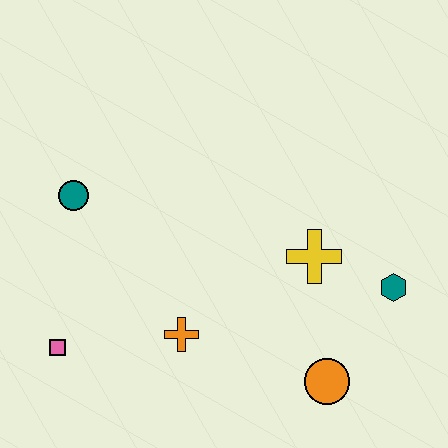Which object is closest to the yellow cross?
The teal hexagon is closest to the yellow cross.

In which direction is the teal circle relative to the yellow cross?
The teal circle is to the left of the yellow cross.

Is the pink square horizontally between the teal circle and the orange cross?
No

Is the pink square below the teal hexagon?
Yes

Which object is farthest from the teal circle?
The teal hexagon is farthest from the teal circle.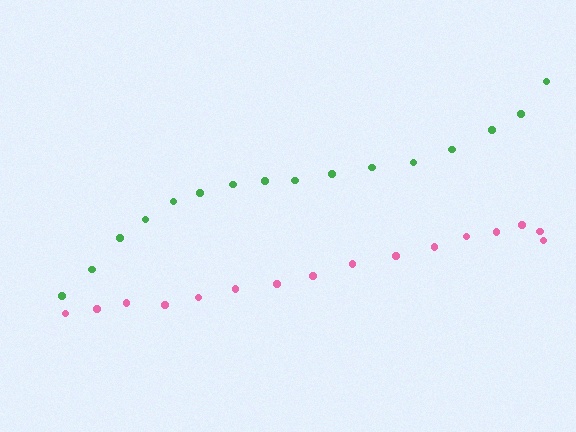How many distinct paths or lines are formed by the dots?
There are 2 distinct paths.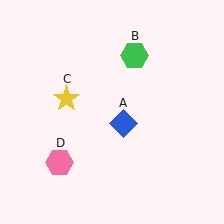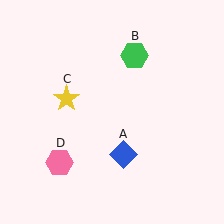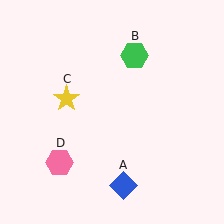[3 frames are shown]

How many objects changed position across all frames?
1 object changed position: blue diamond (object A).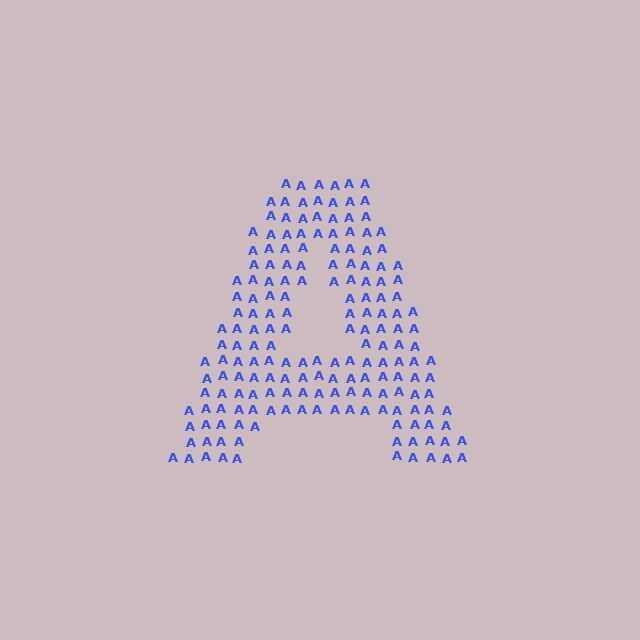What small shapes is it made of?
It is made of small letter A's.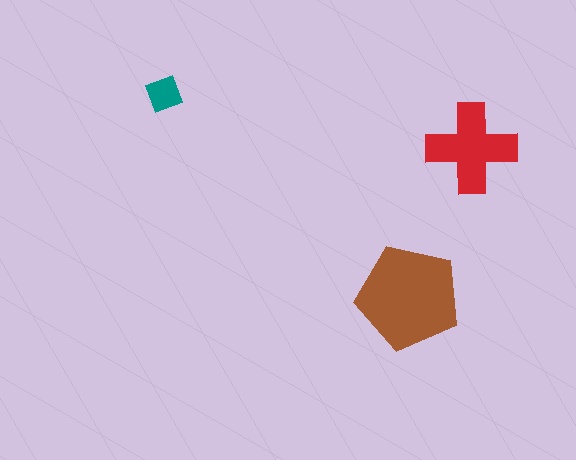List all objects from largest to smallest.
The brown pentagon, the red cross, the teal diamond.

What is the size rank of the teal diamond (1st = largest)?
3rd.